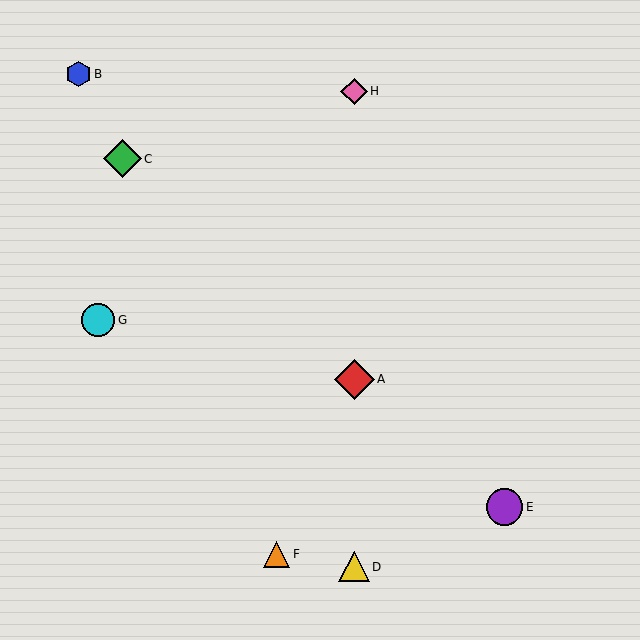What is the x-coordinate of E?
Object E is at x≈504.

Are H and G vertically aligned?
No, H is at x≈354 and G is at x≈98.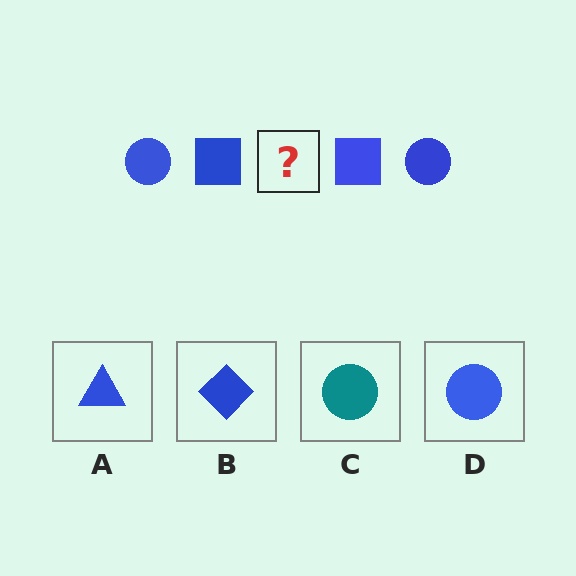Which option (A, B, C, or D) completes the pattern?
D.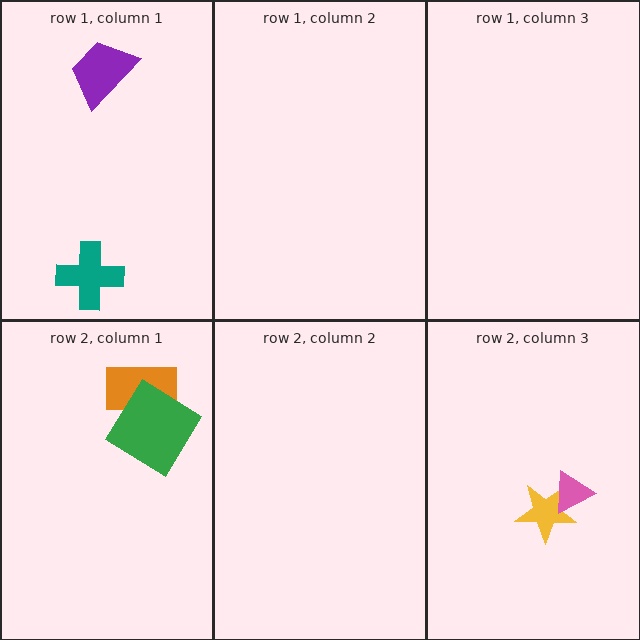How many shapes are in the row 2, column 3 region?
2.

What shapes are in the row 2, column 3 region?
The yellow star, the pink triangle.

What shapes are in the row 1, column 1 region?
The purple trapezoid, the teal cross.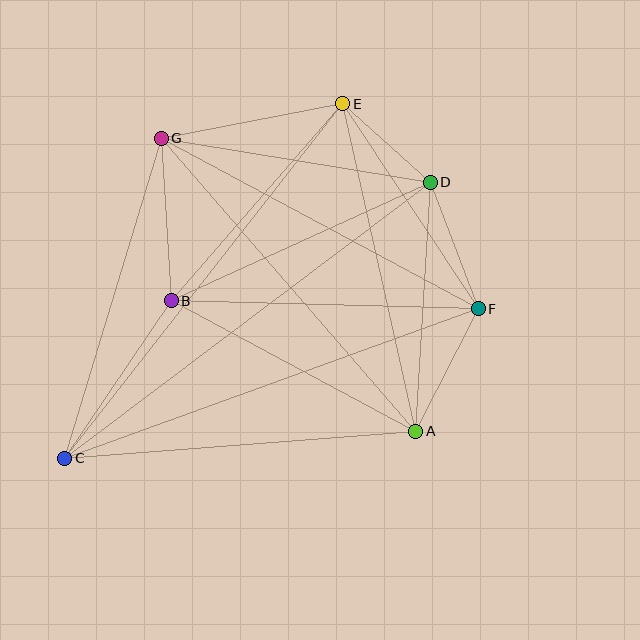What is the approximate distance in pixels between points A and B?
The distance between A and B is approximately 277 pixels.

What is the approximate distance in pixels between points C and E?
The distance between C and E is approximately 451 pixels.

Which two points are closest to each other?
Points D and E are closest to each other.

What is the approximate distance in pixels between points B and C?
The distance between B and C is approximately 190 pixels.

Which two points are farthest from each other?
Points C and D are farthest from each other.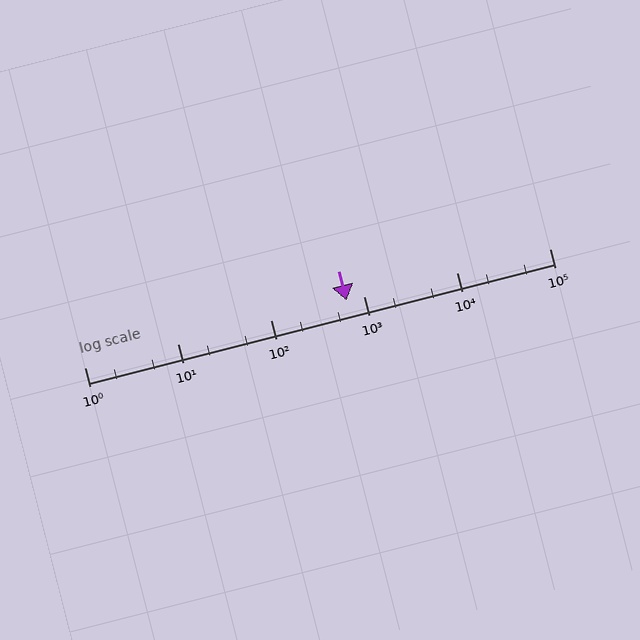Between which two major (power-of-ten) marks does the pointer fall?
The pointer is between 100 and 1000.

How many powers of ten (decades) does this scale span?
The scale spans 5 decades, from 1 to 100000.